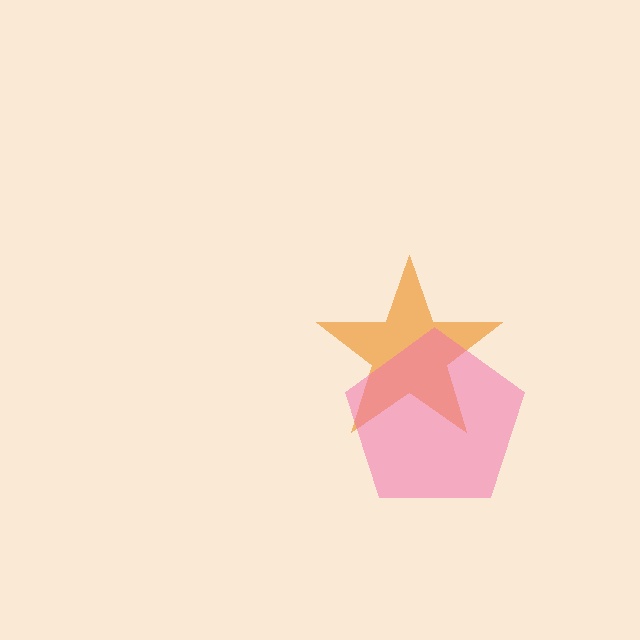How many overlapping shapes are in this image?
There are 2 overlapping shapes in the image.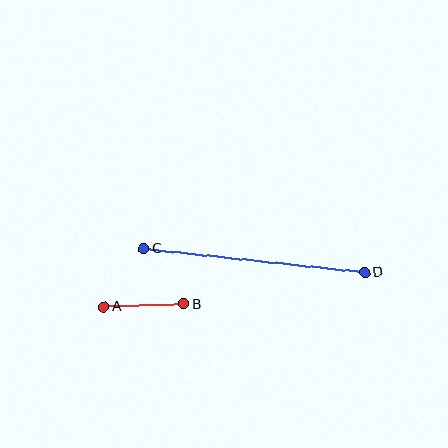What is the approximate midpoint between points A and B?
The midpoint is at approximately (144, 306) pixels.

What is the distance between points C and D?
The distance is approximately 222 pixels.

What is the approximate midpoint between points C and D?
The midpoint is at approximately (254, 260) pixels.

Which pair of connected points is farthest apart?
Points C and D are farthest apart.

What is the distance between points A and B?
The distance is approximately 80 pixels.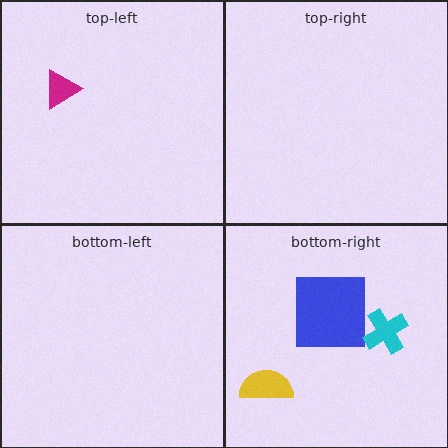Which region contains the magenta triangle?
The top-left region.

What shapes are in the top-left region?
The magenta triangle.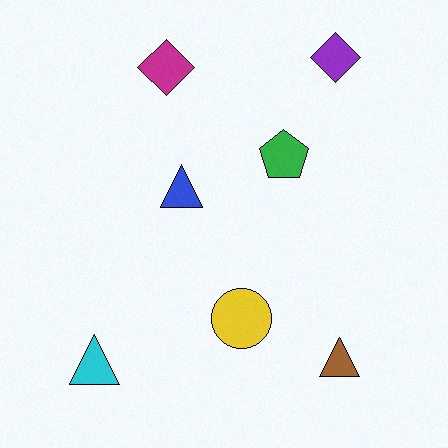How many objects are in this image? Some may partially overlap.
There are 7 objects.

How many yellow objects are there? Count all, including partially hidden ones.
There is 1 yellow object.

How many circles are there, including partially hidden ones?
There is 1 circle.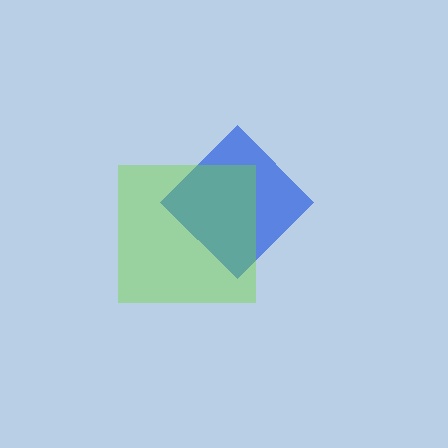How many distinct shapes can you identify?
There are 2 distinct shapes: a blue diamond, a lime square.